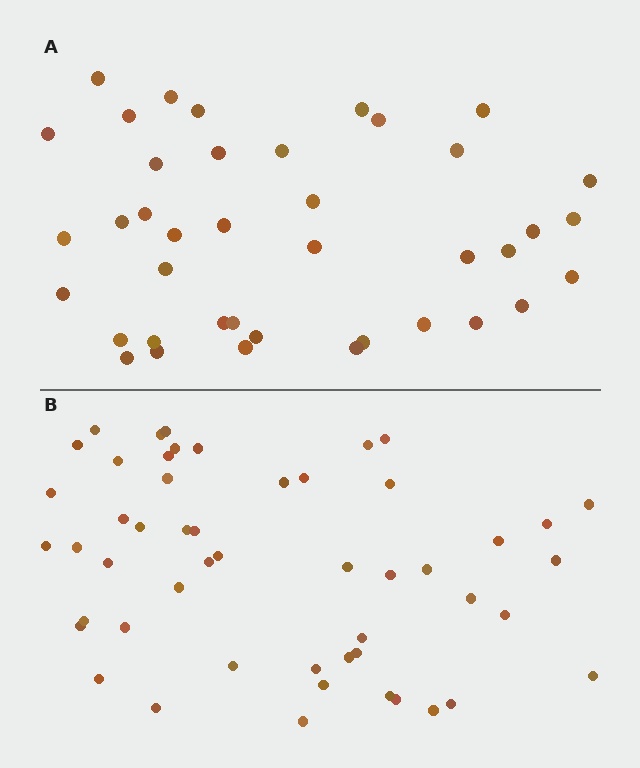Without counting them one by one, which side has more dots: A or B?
Region B (the bottom region) has more dots.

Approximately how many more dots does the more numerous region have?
Region B has roughly 12 or so more dots than region A.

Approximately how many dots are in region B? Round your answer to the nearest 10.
About 50 dots. (The exact count is 51, which rounds to 50.)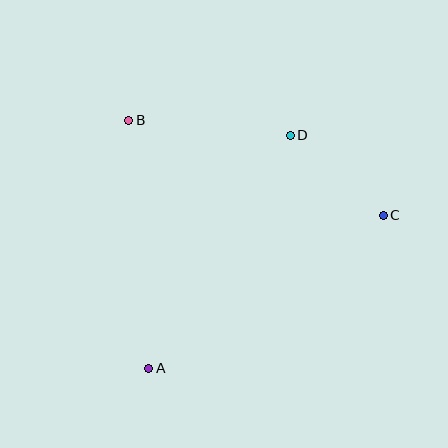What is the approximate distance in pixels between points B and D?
The distance between B and D is approximately 162 pixels.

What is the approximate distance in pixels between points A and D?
The distance between A and D is approximately 272 pixels.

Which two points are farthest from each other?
Points A and C are farthest from each other.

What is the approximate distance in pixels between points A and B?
The distance between A and B is approximately 249 pixels.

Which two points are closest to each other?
Points C and D are closest to each other.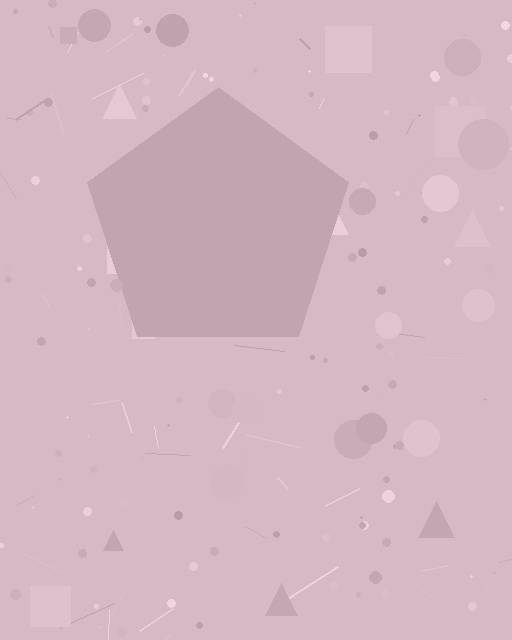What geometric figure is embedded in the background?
A pentagon is embedded in the background.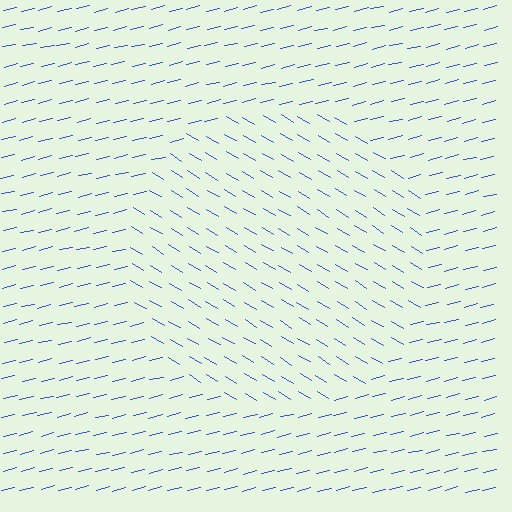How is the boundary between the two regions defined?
The boundary is defined purely by a change in line orientation (approximately 45 degrees difference). All lines are the same color and thickness.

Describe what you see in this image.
The image is filled with small blue line segments. A circle region in the image has lines oriented differently from the surrounding lines, creating a visible texture boundary.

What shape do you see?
I see a circle.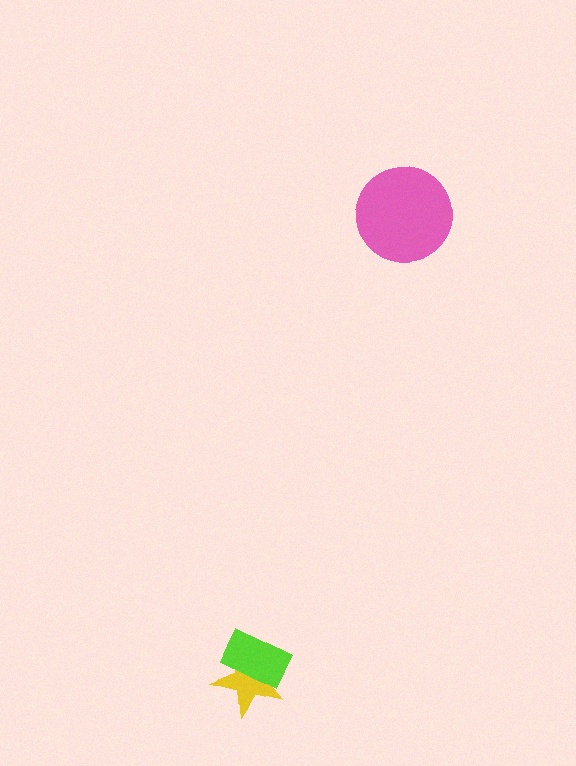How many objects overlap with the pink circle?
0 objects overlap with the pink circle.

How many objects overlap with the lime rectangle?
1 object overlaps with the lime rectangle.